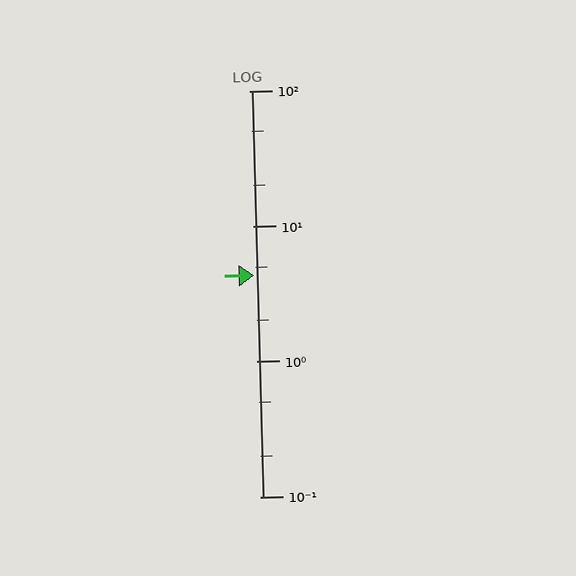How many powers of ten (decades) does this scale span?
The scale spans 3 decades, from 0.1 to 100.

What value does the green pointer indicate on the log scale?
The pointer indicates approximately 4.3.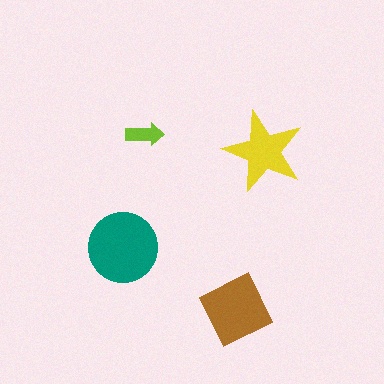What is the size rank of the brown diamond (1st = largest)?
2nd.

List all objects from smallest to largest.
The lime arrow, the yellow star, the brown diamond, the teal circle.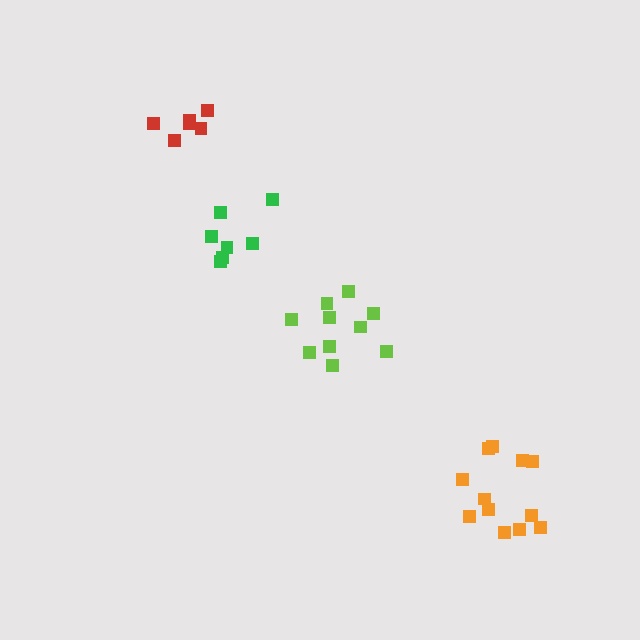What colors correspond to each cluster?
The clusters are colored: green, lime, red, orange.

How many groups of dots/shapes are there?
There are 4 groups.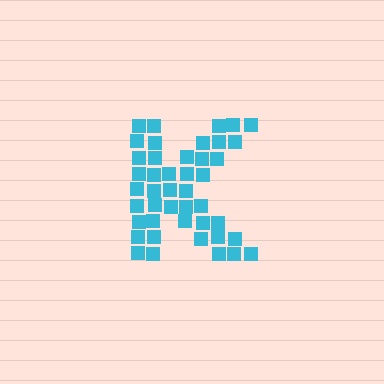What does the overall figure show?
The overall figure shows the letter K.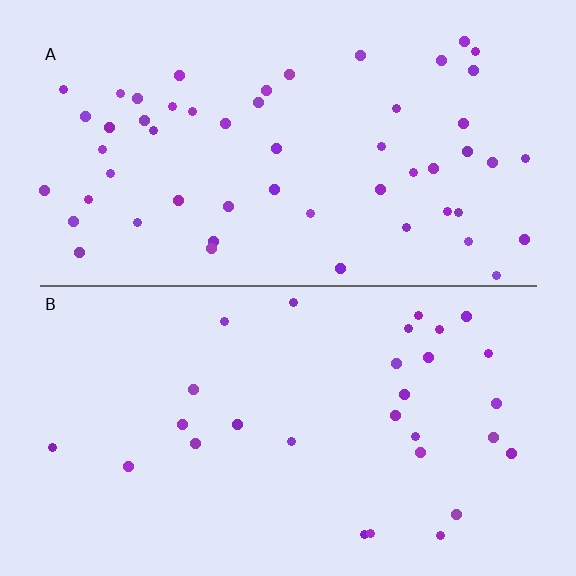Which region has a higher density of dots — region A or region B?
A (the top).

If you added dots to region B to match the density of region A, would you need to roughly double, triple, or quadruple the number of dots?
Approximately double.